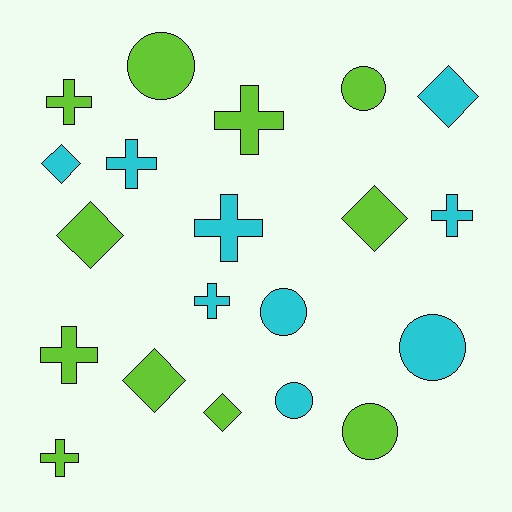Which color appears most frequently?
Lime, with 11 objects.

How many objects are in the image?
There are 20 objects.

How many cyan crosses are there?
There are 4 cyan crosses.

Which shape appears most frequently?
Cross, with 8 objects.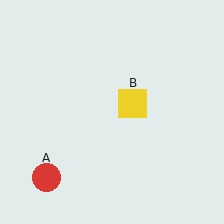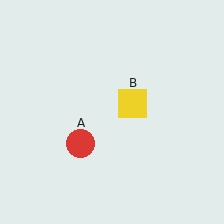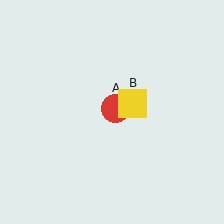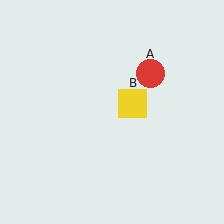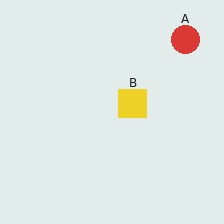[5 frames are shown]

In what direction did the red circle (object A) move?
The red circle (object A) moved up and to the right.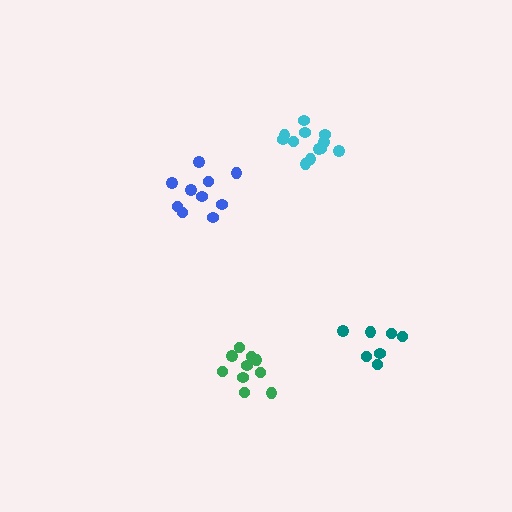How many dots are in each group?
Group 1: 7 dots, Group 2: 10 dots, Group 3: 12 dots, Group 4: 10 dots (39 total).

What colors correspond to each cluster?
The clusters are colored: teal, blue, cyan, green.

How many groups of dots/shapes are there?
There are 4 groups.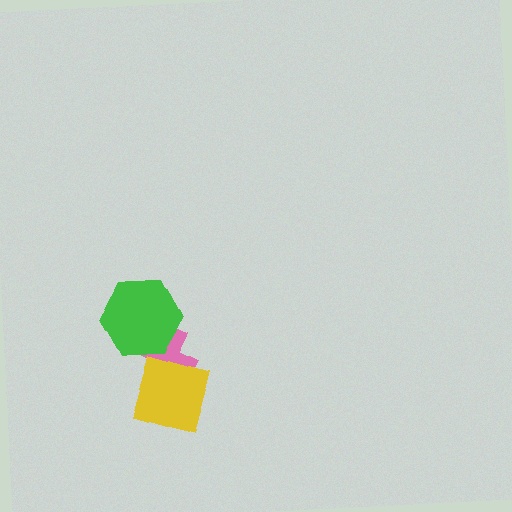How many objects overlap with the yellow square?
1 object overlaps with the yellow square.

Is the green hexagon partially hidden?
No, no other shape covers it.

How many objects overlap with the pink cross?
2 objects overlap with the pink cross.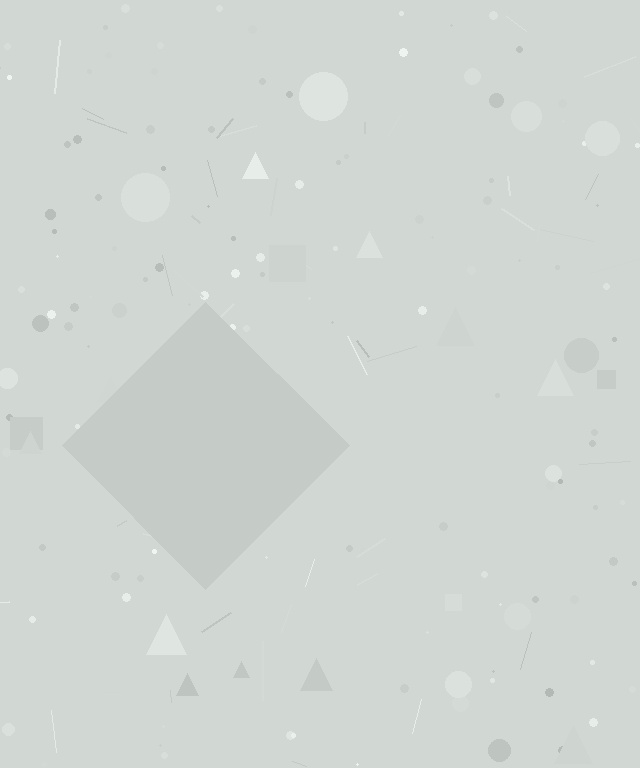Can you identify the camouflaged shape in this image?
The camouflaged shape is a diamond.